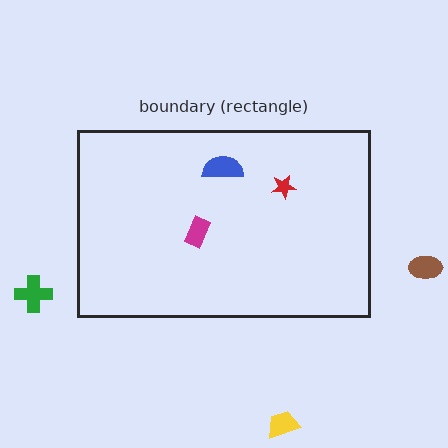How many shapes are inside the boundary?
3 inside, 3 outside.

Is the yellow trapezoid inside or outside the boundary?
Outside.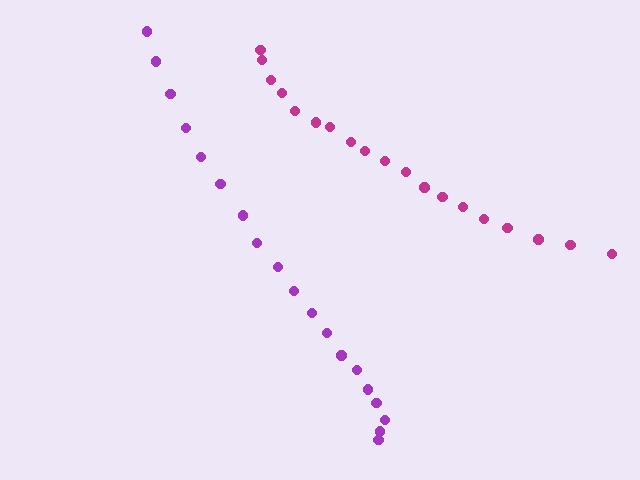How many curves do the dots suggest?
There are 2 distinct paths.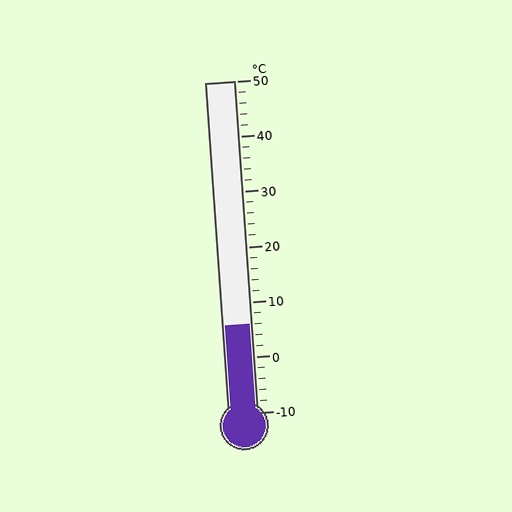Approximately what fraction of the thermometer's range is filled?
The thermometer is filled to approximately 25% of its range.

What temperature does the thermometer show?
The thermometer shows approximately 6°C.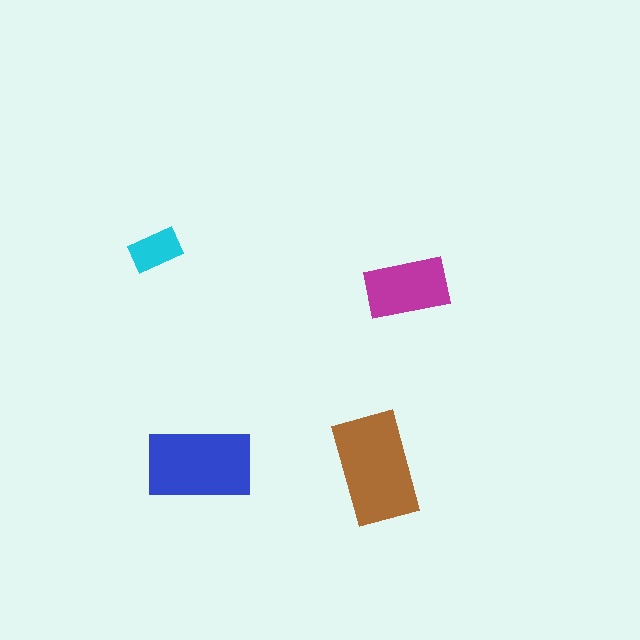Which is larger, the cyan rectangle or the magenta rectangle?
The magenta one.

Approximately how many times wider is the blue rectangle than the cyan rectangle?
About 2 times wider.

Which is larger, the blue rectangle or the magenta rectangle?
The blue one.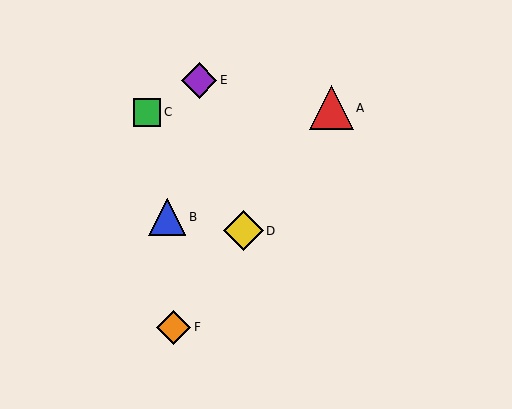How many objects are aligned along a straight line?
3 objects (A, D, F) are aligned along a straight line.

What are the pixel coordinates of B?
Object B is at (167, 217).